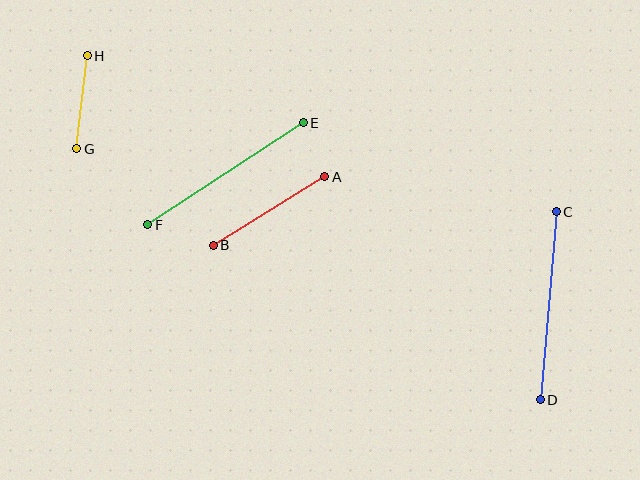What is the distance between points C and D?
The distance is approximately 189 pixels.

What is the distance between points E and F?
The distance is approximately 186 pixels.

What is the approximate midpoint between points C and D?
The midpoint is at approximately (548, 306) pixels.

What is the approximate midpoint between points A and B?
The midpoint is at approximately (269, 211) pixels.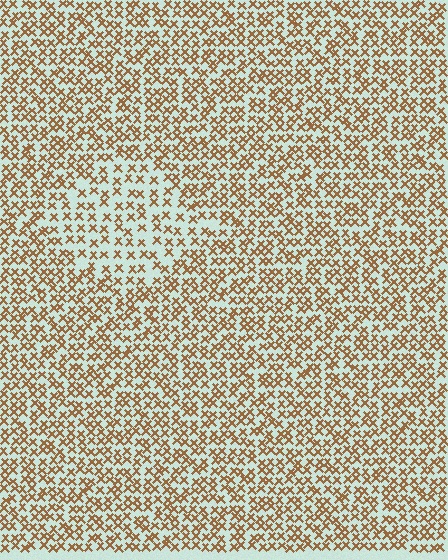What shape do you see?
I see a diamond.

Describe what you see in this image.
The image contains small brown elements arranged at two different densities. A diamond-shaped region is visible where the elements are less densely packed than the surrounding area.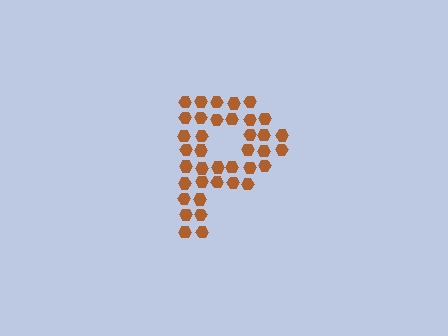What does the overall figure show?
The overall figure shows the letter P.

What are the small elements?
The small elements are hexagons.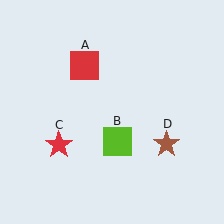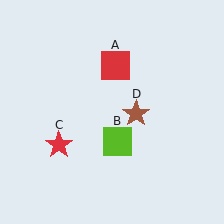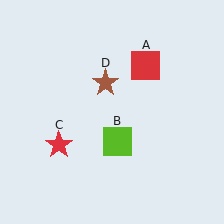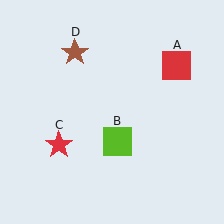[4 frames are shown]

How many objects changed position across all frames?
2 objects changed position: red square (object A), brown star (object D).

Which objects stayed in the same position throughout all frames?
Lime square (object B) and red star (object C) remained stationary.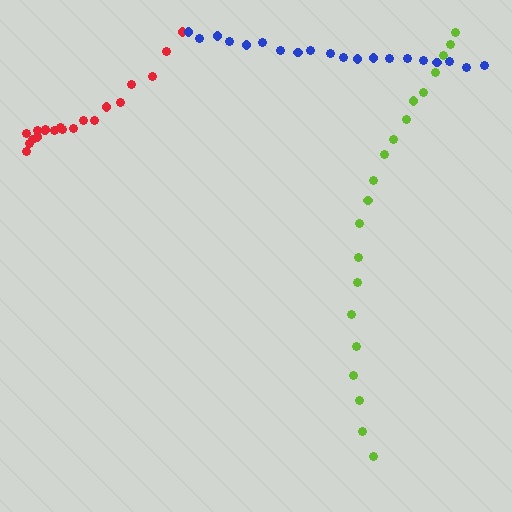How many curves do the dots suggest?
There are 3 distinct paths.